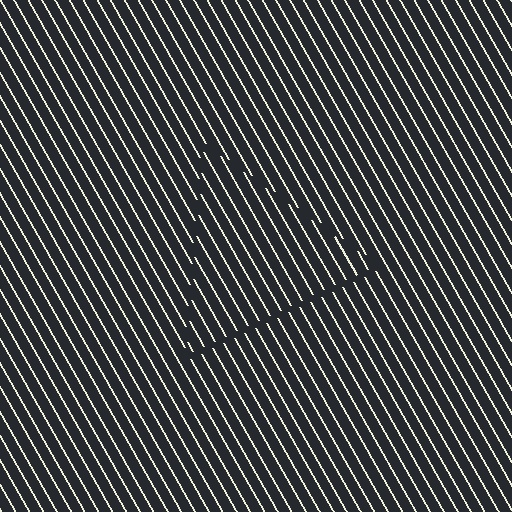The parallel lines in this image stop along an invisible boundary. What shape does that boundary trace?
An illusory triangle. The interior of the shape contains the same grating, shifted by half a period — the contour is defined by the phase discontinuity where line-ends from the inner and outer gratings abut.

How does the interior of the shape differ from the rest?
The interior of the shape contains the same grating, shifted by half a period — the contour is defined by the phase discontinuity where line-ends from the inner and outer gratings abut.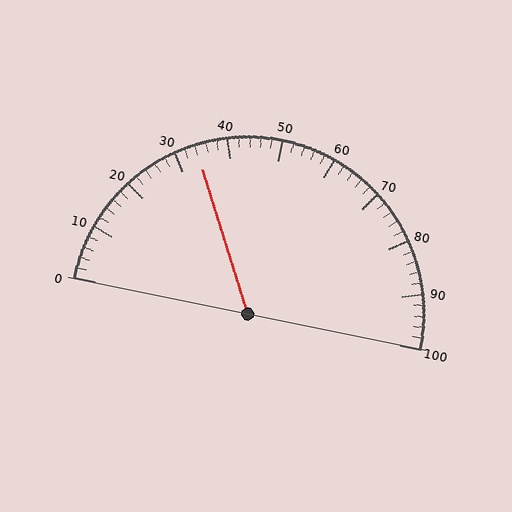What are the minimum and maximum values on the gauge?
The gauge ranges from 0 to 100.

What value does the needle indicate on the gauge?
The needle indicates approximately 34.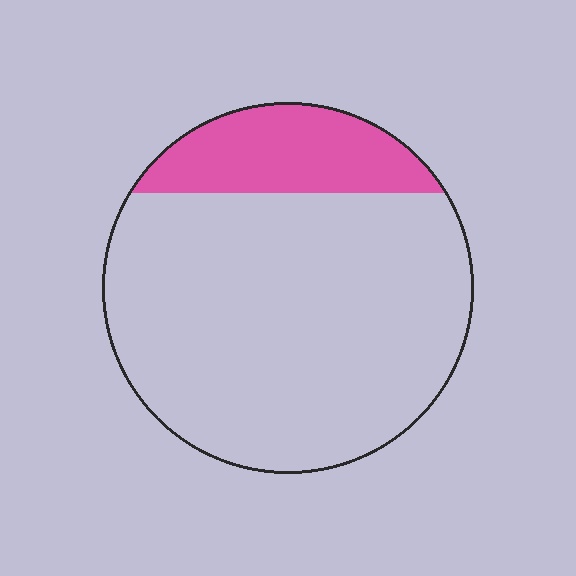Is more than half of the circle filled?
No.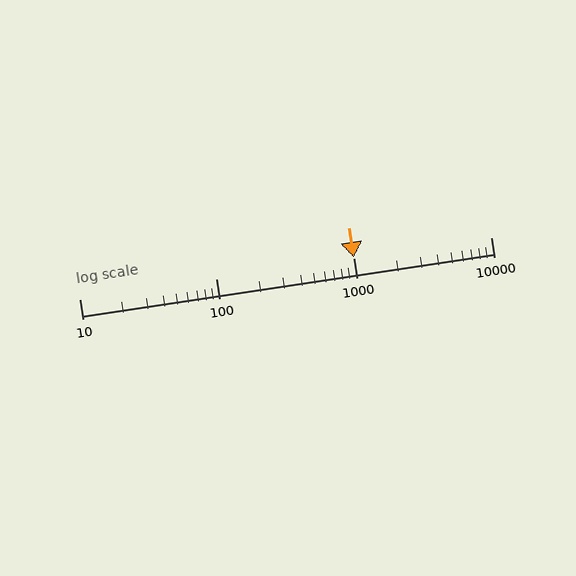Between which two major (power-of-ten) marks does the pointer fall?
The pointer is between 1000 and 10000.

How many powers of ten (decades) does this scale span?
The scale spans 3 decades, from 10 to 10000.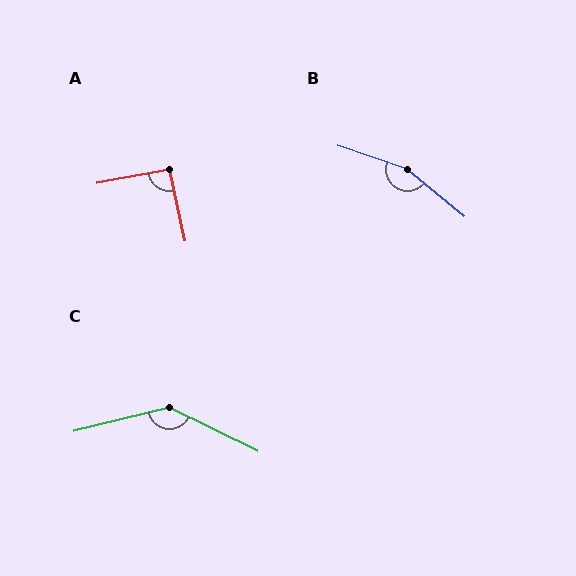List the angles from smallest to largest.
A (92°), C (140°), B (159°).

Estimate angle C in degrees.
Approximately 140 degrees.